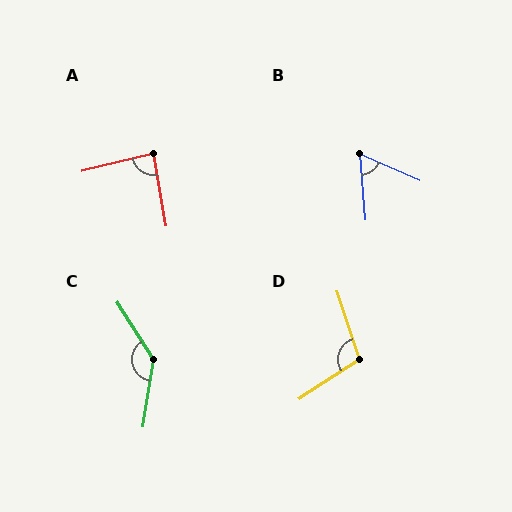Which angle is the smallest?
B, at approximately 62 degrees.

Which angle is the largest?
C, at approximately 138 degrees.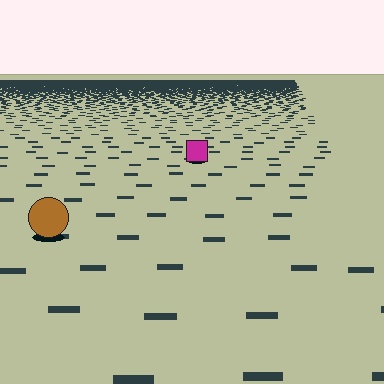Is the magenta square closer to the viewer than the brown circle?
No. The brown circle is closer — you can tell from the texture gradient: the ground texture is coarser near it.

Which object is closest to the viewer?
The brown circle is closest. The texture marks near it are larger and more spread out.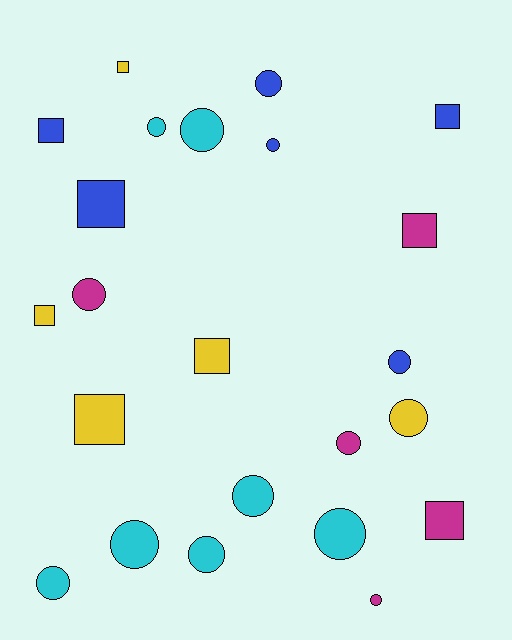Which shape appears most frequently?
Circle, with 14 objects.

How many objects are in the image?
There are 23 objects.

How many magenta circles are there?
There are 3 magenta circles.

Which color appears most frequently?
Cyan, with 7 objects.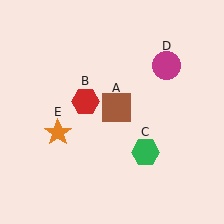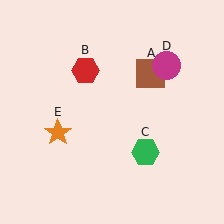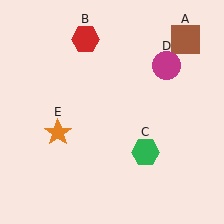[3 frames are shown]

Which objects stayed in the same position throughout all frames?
Green hexagon (object C) and magenta circle (object D) and orange star (object E) remained stationary.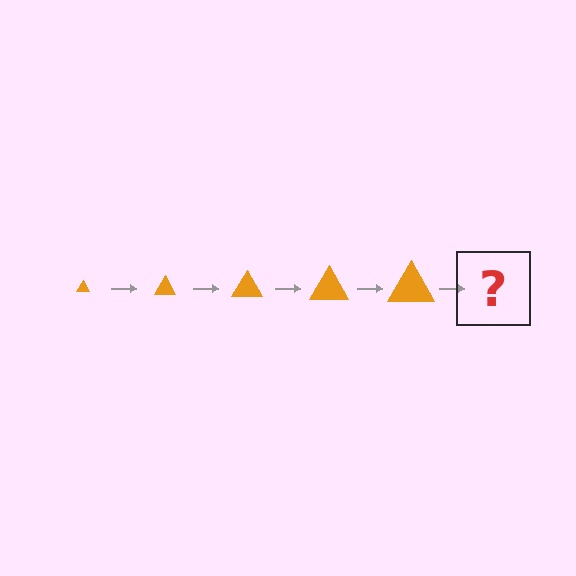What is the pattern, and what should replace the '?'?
The pattern is that the triangle gets progressively larger each step. The '?' should be an orange triangle, larger than the previous one.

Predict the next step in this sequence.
The next step is an orange triangle, larger than the previous one.